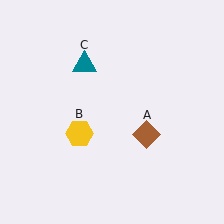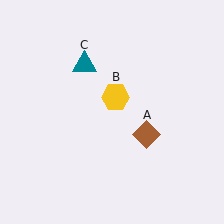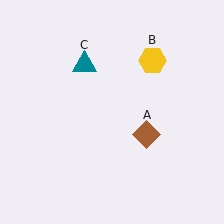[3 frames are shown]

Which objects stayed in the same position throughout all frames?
Brown diamond (object A) and teal triangle (object C) remained stationary.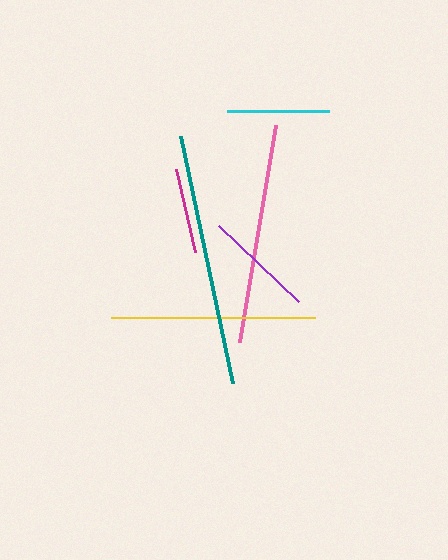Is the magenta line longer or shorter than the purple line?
The purple line is longer than the magenta line.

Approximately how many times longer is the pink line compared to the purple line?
The pink line is approximately 2.0 times the length of the purple line.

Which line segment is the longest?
The teal line is the longest at approximately 252 pixels.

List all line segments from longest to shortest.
From longest to shortest: teal, pink, yellow, purple, cyan, magenta.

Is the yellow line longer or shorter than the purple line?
The yellow line is longer than the purple line.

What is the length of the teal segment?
The teal segment is approximately 252 pixels long.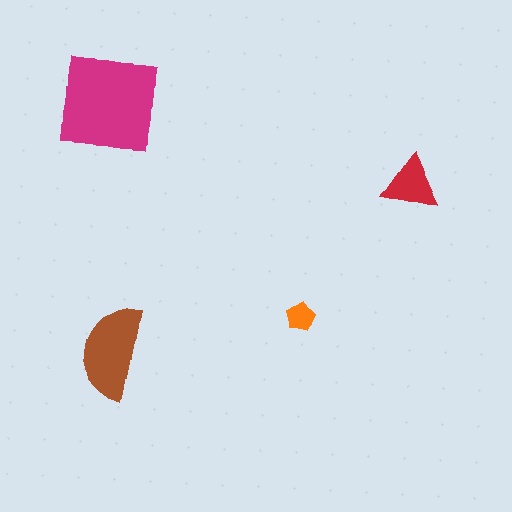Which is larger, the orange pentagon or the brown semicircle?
The brown semicircle.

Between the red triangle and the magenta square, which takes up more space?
The magenta square.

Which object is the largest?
The magenta square.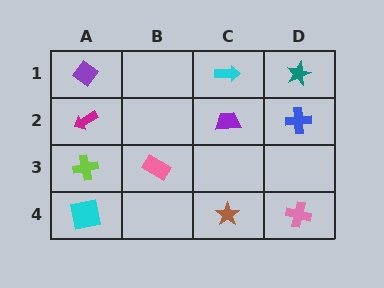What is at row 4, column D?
A pink cross.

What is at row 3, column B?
A pink rectangle.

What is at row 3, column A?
A lime cross.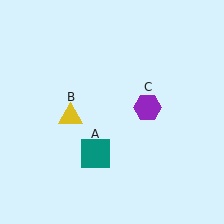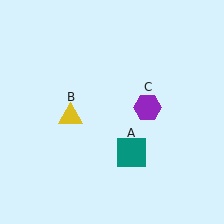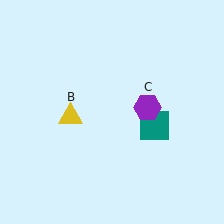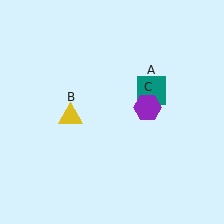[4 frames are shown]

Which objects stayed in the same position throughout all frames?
Yellow triangle (object B) and purple hexagon (object C) remained stationary.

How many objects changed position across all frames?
1 object changed position: teal square (object A).